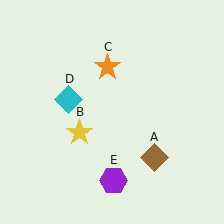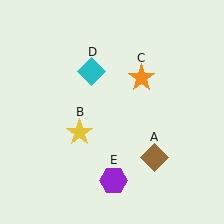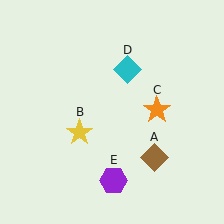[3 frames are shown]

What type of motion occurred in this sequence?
The orange star (object C), cyan diamond (object D) rotated clockwise around the center of the scene.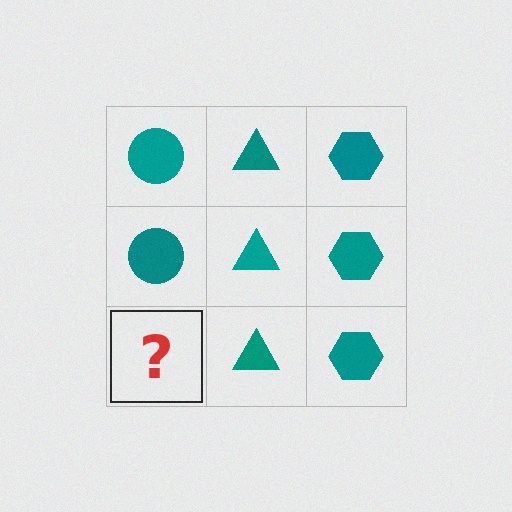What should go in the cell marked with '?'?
The missing cell should contain a teal circle.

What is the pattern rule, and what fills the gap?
The rule is that each column has a consistent shape. The gap should be filled with a teal circle.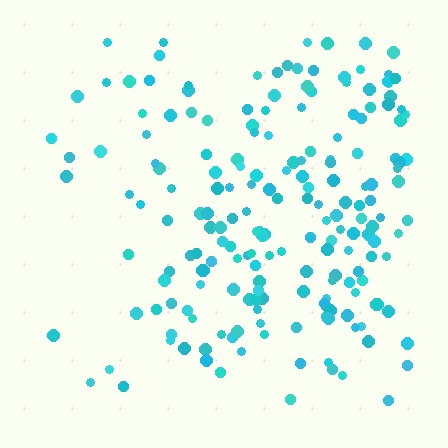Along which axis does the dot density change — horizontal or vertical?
Horizontal.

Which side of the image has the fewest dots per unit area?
The left.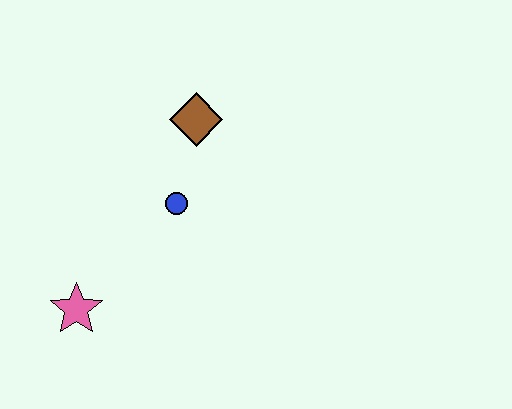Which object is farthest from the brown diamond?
The pink star is farthest from the brown diamond.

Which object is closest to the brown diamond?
The blue circle is closest to the brown diamond.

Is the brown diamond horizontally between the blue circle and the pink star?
No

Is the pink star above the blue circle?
No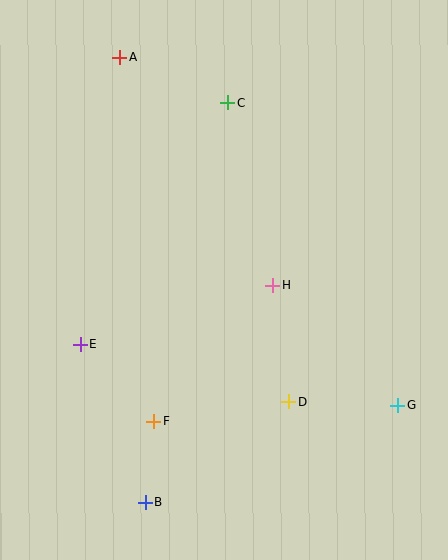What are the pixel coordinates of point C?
Point C is at (227, 103).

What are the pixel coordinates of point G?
Point G is at (398, 405).